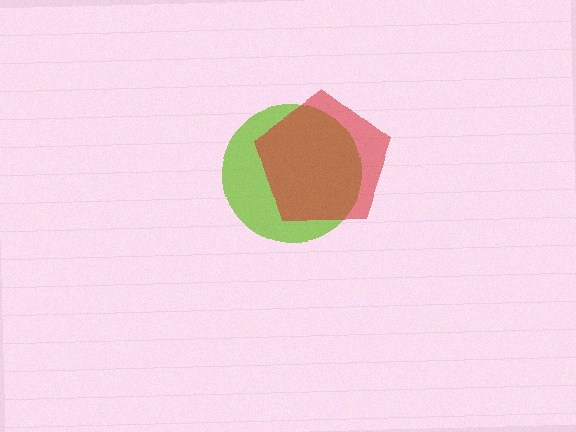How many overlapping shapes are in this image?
There are 2 overlapping shapes in the image.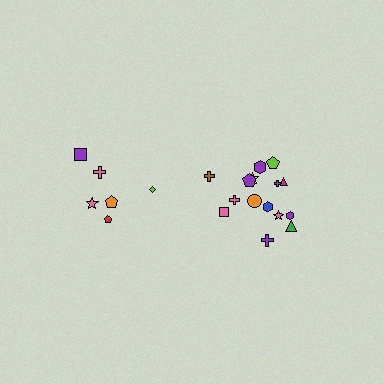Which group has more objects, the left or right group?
The right group.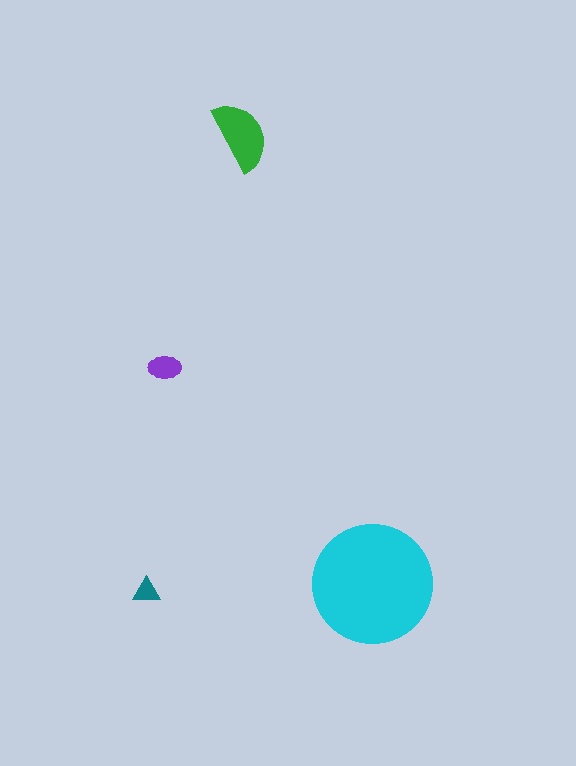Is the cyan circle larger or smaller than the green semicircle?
Larger.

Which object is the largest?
The cyan circle.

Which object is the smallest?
The teal triangle.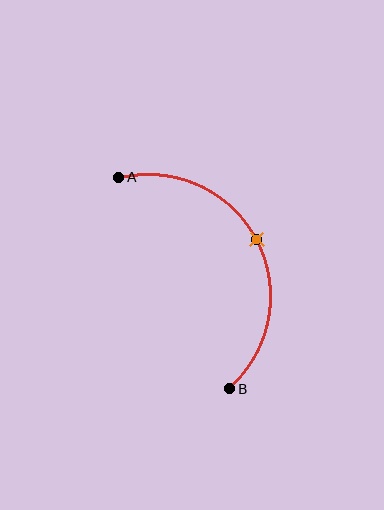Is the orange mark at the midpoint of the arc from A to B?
Yes. The orange mark lies on the arc at equal arc-length from both A and B — it is the arc midpoint.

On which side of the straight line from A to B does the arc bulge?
The arc bulges to the right of the straight line connecting A and B.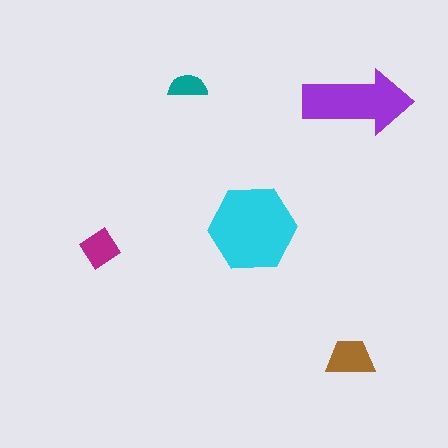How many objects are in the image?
There are 5 objects in the image.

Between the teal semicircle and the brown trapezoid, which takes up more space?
The brown trapezoid.